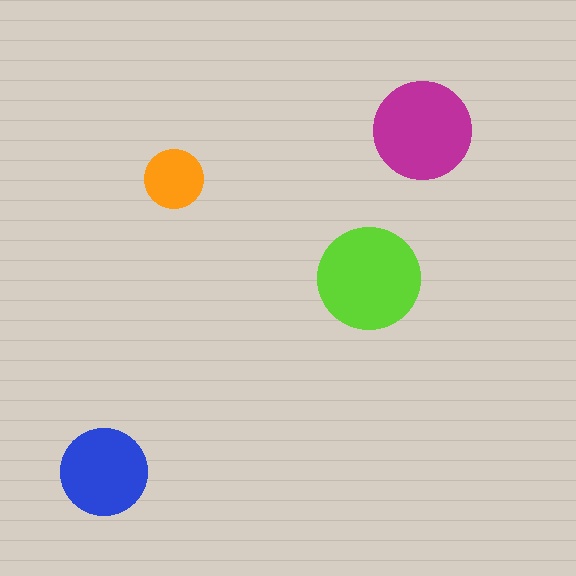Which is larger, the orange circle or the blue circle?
The blue one.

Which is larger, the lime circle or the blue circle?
The lime one.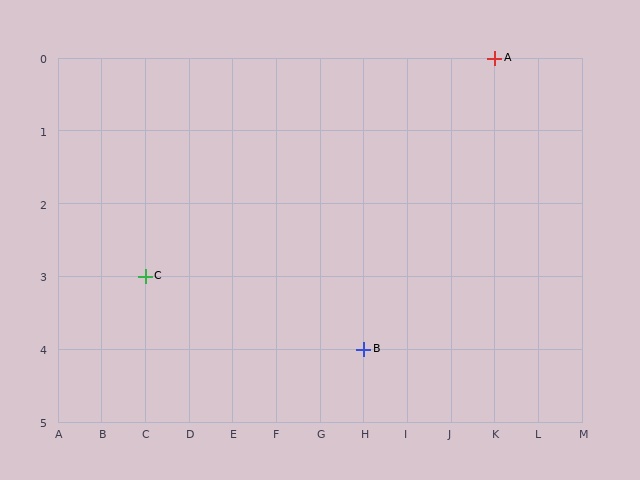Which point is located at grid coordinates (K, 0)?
Point A is at (K, 0).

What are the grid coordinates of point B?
Point B is at grid coordinates (H, 4).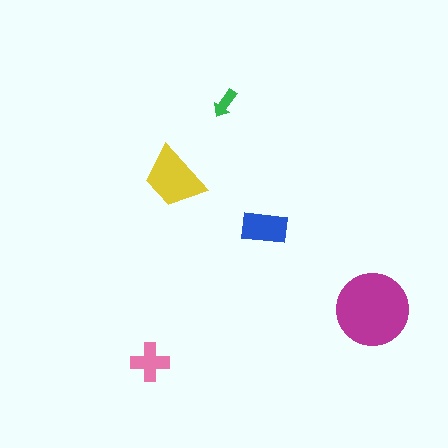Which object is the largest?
The magenta circle.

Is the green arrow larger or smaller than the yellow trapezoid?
Smaller.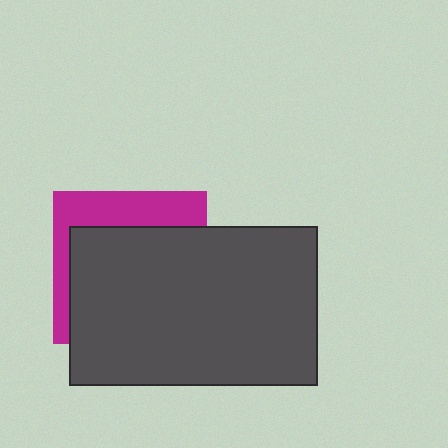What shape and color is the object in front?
The object in front is a dark gray rectangle.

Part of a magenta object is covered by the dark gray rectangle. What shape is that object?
It is a square.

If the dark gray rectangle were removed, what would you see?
You would see the complete magenta square.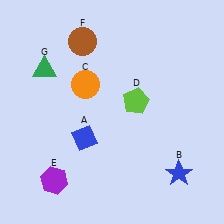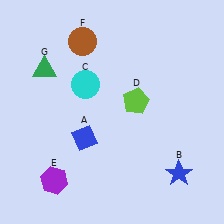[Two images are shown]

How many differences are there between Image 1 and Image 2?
There is 1 difference between the two images.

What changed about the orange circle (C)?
In Image 1, C is orange. In Image 2, it changed to cyan.